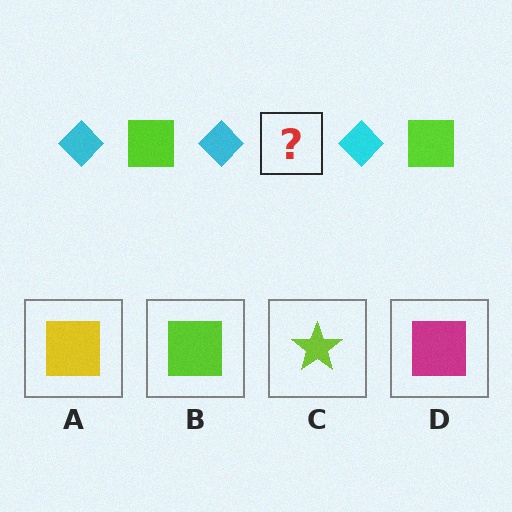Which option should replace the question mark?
Option B.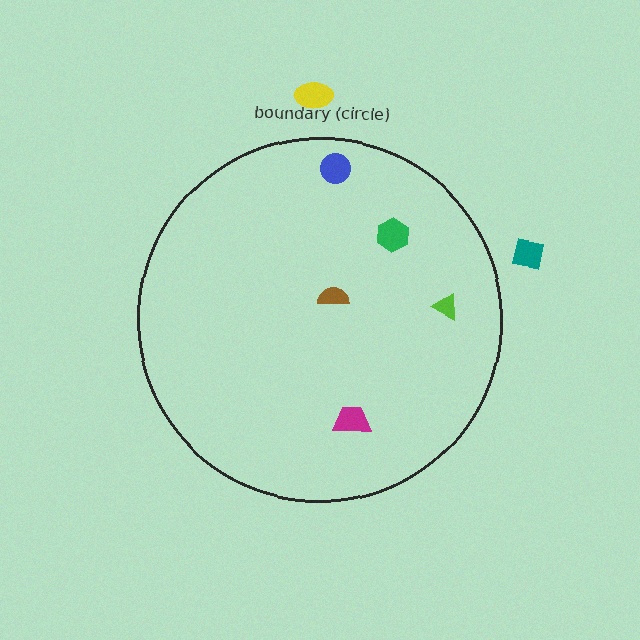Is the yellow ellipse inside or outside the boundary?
Outside.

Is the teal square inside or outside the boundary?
Outside.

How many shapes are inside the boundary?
5 inside, 2 outside.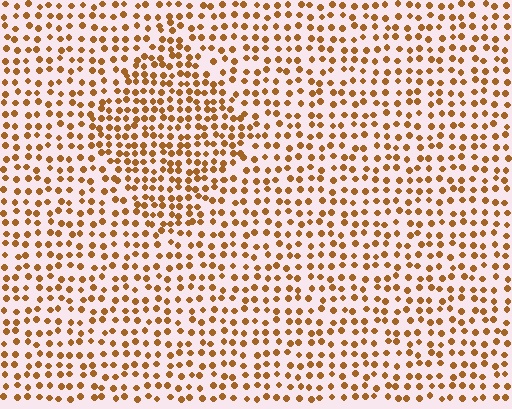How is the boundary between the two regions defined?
The boundary is defined by a change in element density (approximately 1.5x ratio). All elements are the same color, size, and shape.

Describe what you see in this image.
The image contains small brown elements arranged at two different densities. A diamond-shaped region is visible where the elements are more densely packed than the surrounding area.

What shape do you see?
I see a diamond.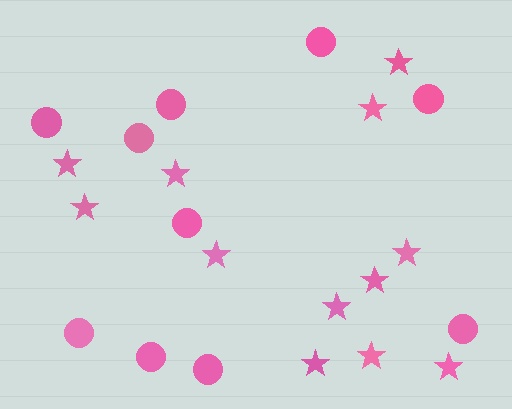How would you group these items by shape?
There are 2 groups: one group of stars (12) and one group of circles (10).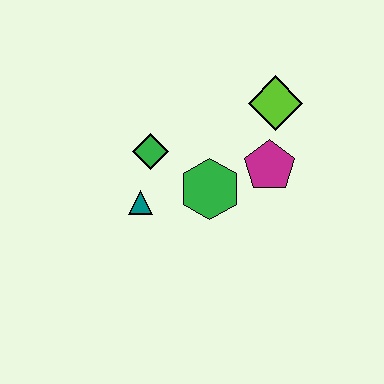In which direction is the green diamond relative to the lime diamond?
The green diamond is to the left of the lime diamond.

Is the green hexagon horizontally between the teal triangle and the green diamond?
No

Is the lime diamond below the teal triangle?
No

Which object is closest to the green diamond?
The teal triangle is closest to the green diamond.